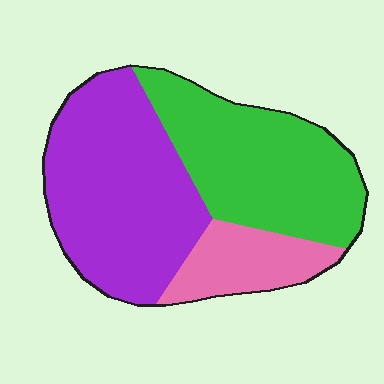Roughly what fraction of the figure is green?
Green covers 39% of the figure.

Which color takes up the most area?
Purple, at roughly 45%.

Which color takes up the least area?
Pink, at roughly 15%.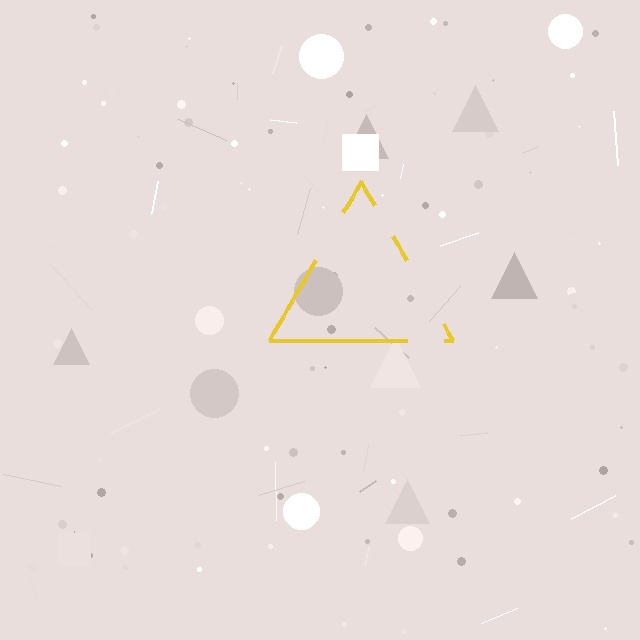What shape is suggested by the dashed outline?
The dashed outline suggests a triangle.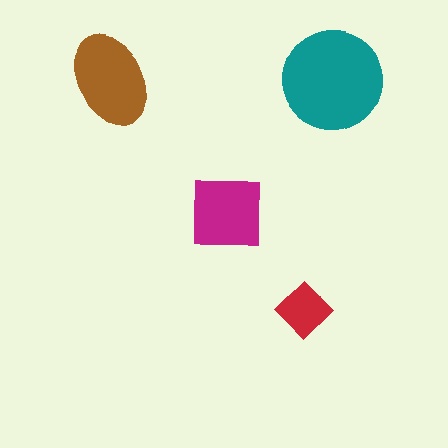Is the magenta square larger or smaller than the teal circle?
Smaller.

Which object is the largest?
The teal circle.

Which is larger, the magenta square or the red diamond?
The magenta square.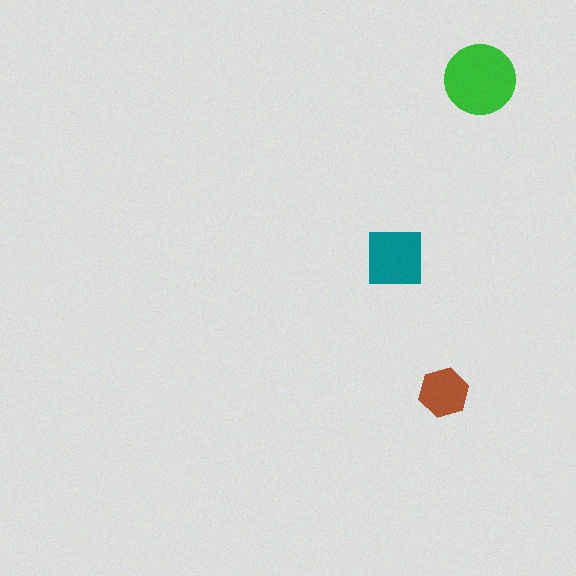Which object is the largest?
The green circle.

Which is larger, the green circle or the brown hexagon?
The green circle.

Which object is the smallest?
The brown hexagon.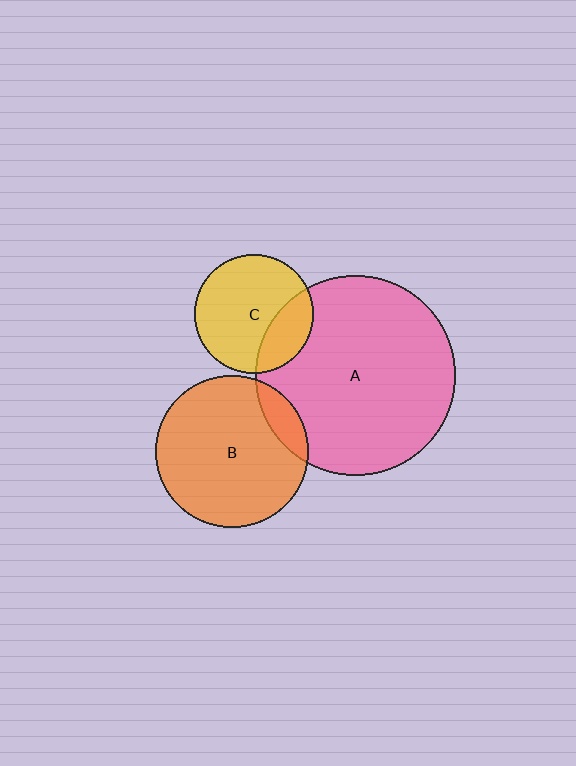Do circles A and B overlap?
Yes.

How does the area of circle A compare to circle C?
Approximately 2.8 times.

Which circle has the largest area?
Circle A (pink).